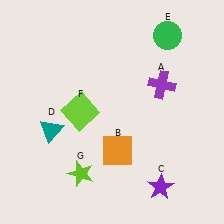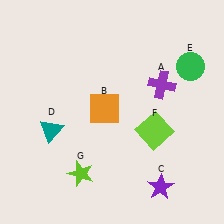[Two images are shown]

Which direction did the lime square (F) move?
The lime square (F) moved right.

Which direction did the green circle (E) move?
The green circle (E) moved down.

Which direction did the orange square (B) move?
The orange square (B) moved up.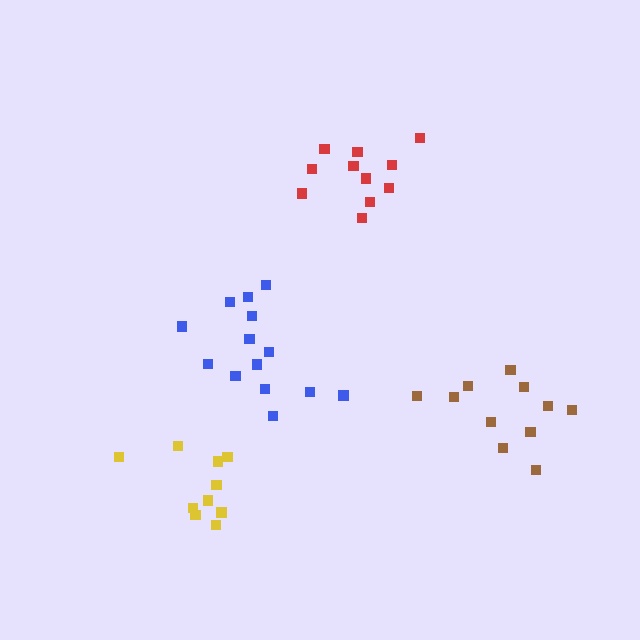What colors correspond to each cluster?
The clusters are colored: brown, blue, yellow, red.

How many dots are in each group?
Group 1: 11 dots, Group 2: 14 dots, Group 3: 10 dots, Group 4: 11 dots (46 total).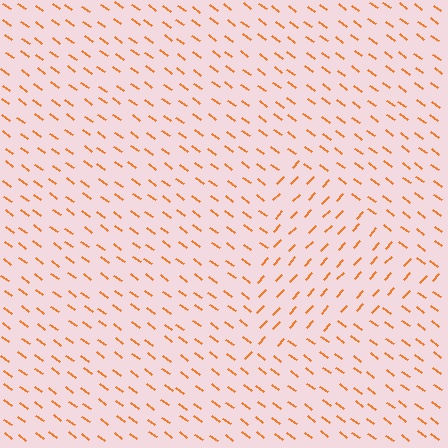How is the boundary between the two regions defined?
The boundary is defined purely by a change in line orientation (approximately 84 degrees difference). All lines are the same color and thickness.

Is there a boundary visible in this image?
Yes, there is a texture boundary formed by a change in line orientation.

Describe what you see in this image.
The image is filled with small orange line segments. A triangle region in the image has lines oriented differently from the surrounding lines, creating a visible texture boundary.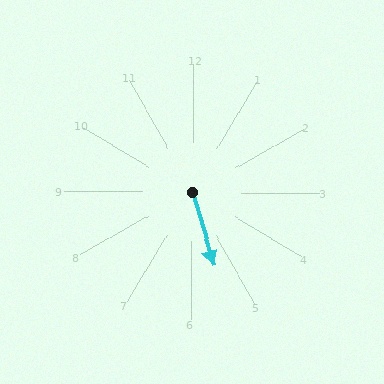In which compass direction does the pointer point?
South.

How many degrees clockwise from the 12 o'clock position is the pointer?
Approximately 163 degrees.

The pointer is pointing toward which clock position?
Roughly 5 o'clock.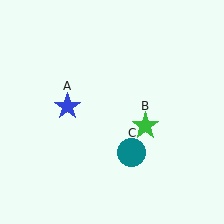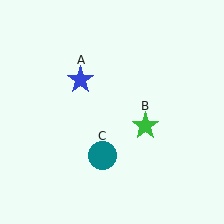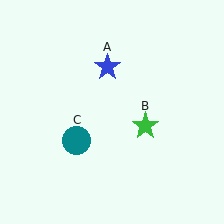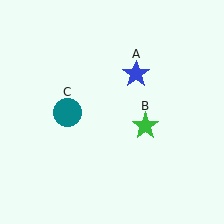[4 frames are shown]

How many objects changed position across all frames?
2 objects changed position: blue star (object A), teal circle (object C).